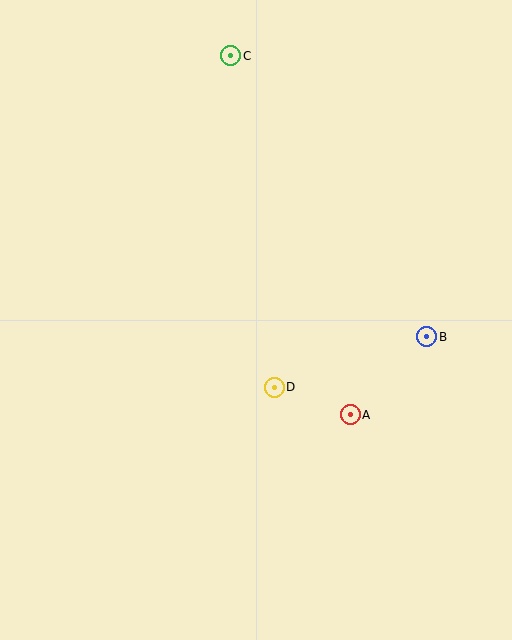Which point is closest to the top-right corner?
Point C is closest to the top-right corner.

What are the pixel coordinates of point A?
Point A is at (350, 415).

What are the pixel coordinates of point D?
Point D is at (274, 387).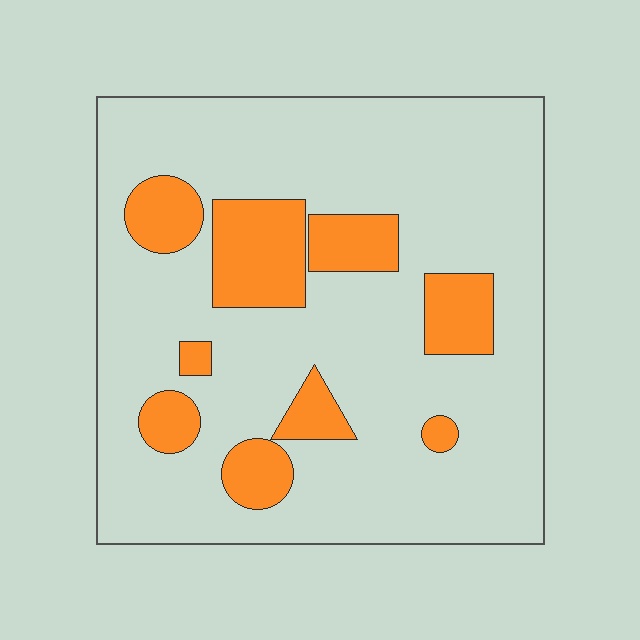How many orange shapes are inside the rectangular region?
9.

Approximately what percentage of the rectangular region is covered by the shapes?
Approximately 20%.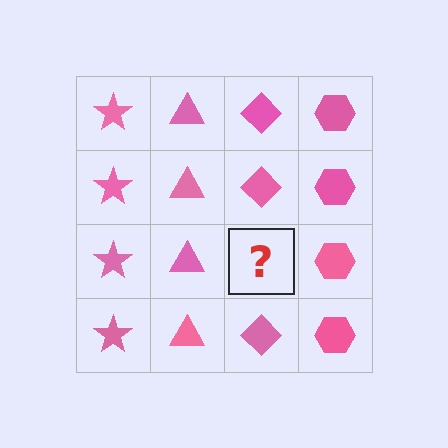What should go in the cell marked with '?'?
The missing cell should contain a pink diamond.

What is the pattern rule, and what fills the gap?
The rule is that each column has a consistent shape. The gap should be filled with a pink diamond.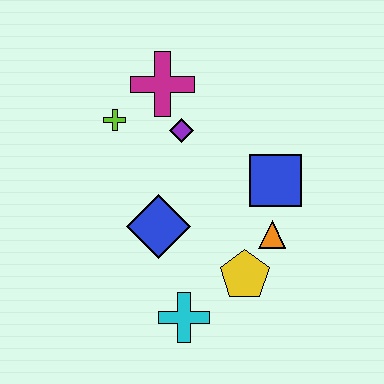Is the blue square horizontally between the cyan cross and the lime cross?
No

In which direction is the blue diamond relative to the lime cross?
The blue diamond is below the lime cross.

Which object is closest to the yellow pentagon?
The orange triangle is closest to the yellow pentagon.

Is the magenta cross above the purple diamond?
Yes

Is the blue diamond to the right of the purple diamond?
No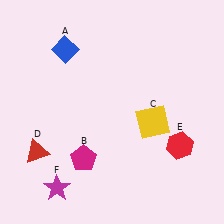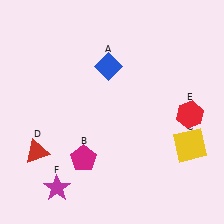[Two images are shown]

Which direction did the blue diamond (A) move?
The blue diamond (A) moved right.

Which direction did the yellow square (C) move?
The yellow square (C) moved right.